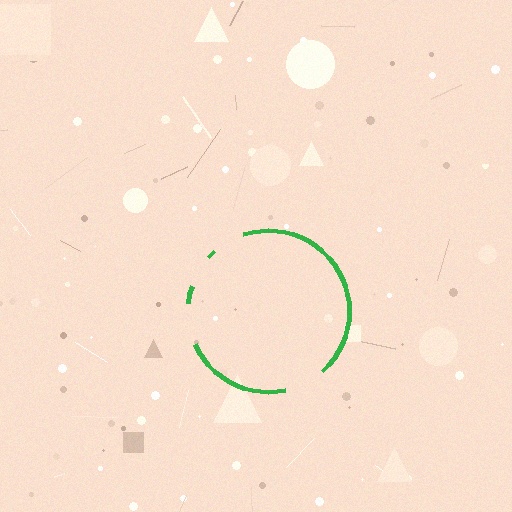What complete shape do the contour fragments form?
The contour fragments form a circle.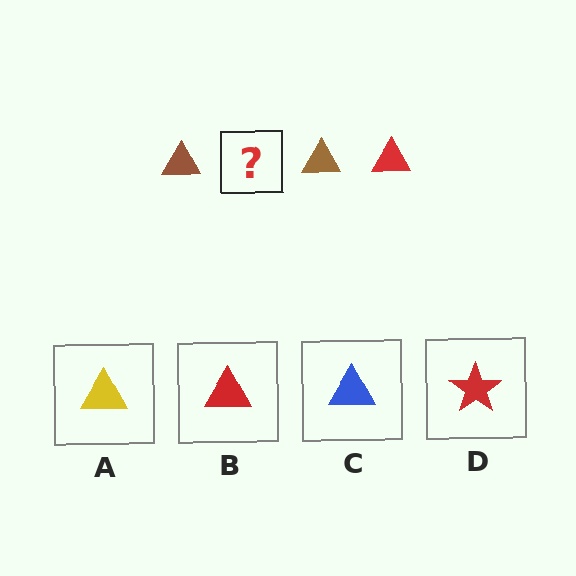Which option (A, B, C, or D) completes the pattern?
B.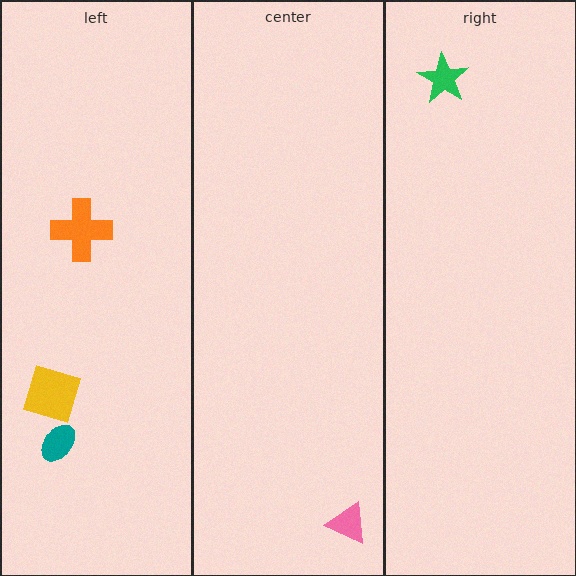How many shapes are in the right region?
1.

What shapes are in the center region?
The pink triangle.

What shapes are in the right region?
The green star.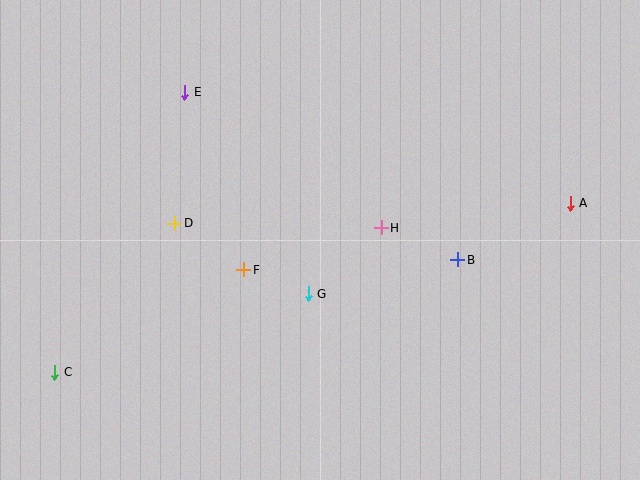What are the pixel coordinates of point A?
Point A is at (570, 203).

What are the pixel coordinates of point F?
Point F is at (244, 270).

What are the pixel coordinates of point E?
Point E is at (185, 92).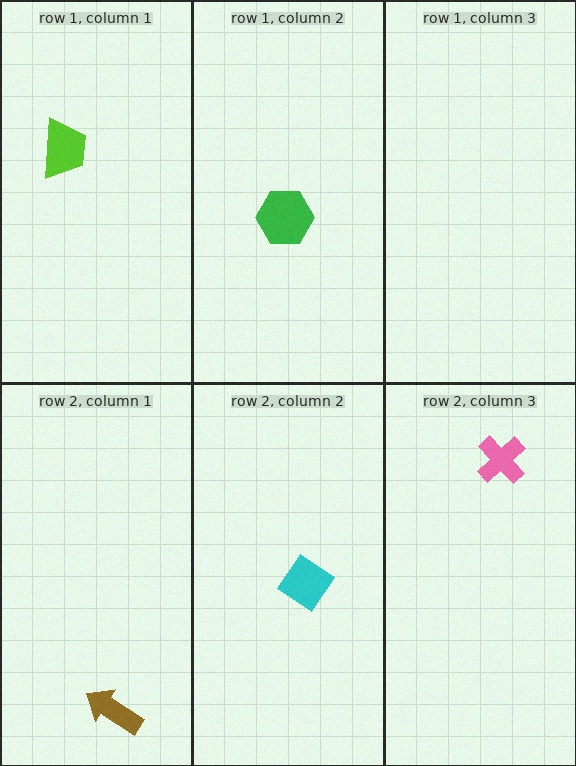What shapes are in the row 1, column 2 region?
The green hexagon.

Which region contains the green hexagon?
The row 1, column 2 region.